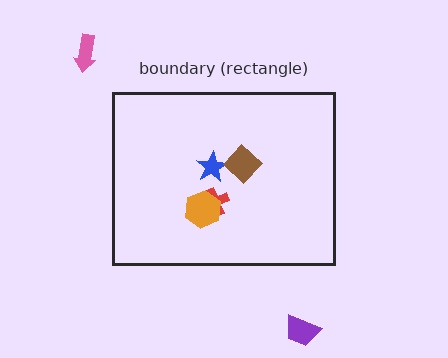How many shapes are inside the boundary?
4 inside, 2 outside.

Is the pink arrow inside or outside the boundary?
Outside.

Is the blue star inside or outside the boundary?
Inside.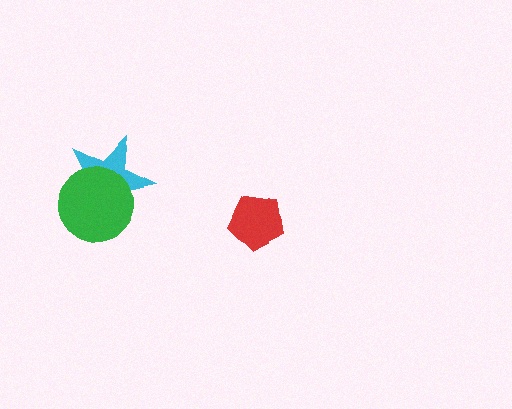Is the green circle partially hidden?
No, no other shape covers it.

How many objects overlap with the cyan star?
1 object overlaps with the cyan star.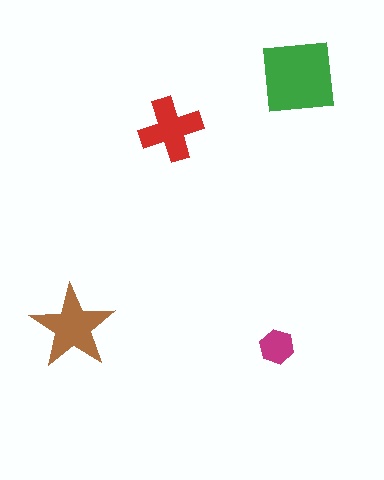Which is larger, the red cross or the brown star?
The brown star.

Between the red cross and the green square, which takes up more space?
The green square.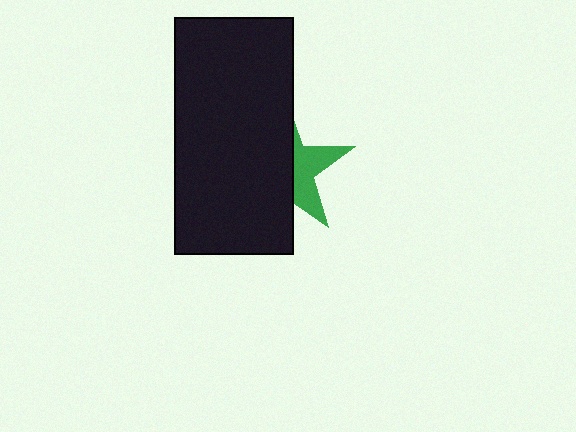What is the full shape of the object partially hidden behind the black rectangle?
The partially hidden object is a green star.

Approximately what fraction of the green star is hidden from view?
Roughly 61% of the green star is hidden behind the black rectangle.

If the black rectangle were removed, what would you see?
You would see the complete green star.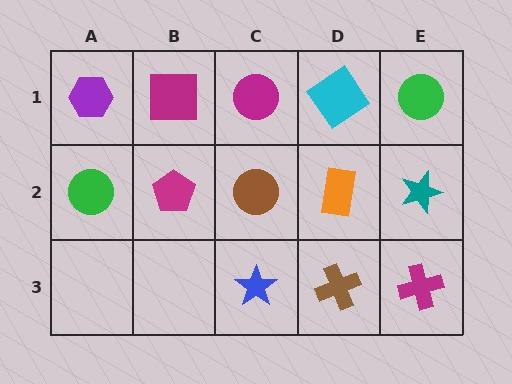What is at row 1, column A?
A purple hexagon.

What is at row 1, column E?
A green circle.